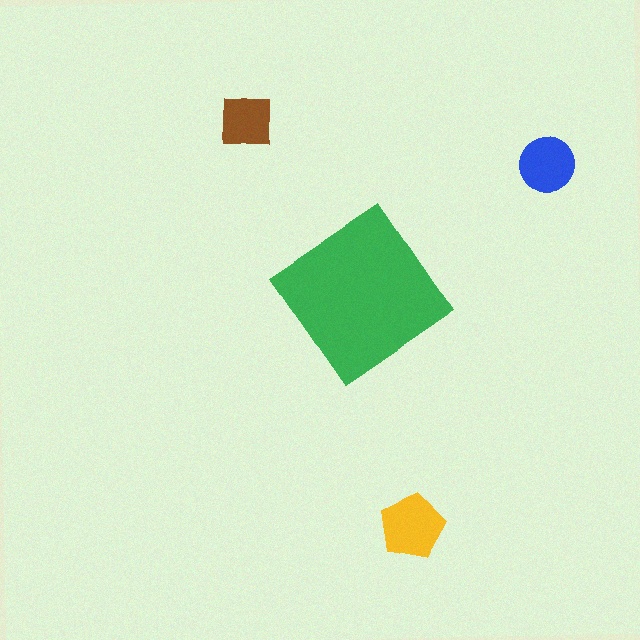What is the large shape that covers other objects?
A green diamond.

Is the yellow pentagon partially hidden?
No, the yellow pentagon is fully visible.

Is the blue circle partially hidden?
No, the blue circle is fully visible.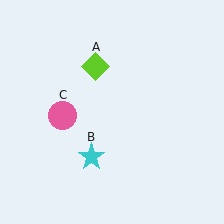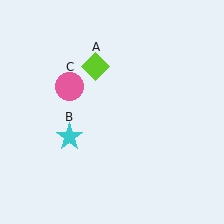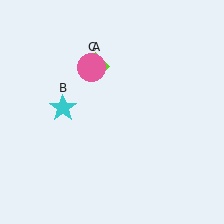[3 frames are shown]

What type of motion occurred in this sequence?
The cyan star (object B), pink circle (object C) rotated clockwise around the center of the scene.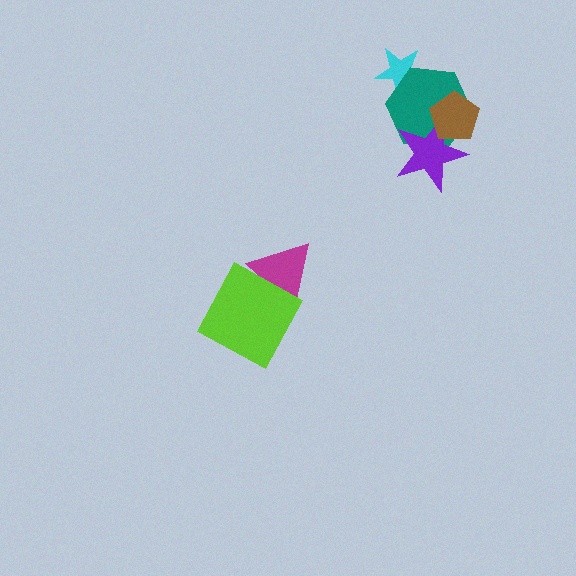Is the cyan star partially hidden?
Yes, it is partially covered by another shape.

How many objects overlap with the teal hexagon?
3 objects overlap with the teal hexagon.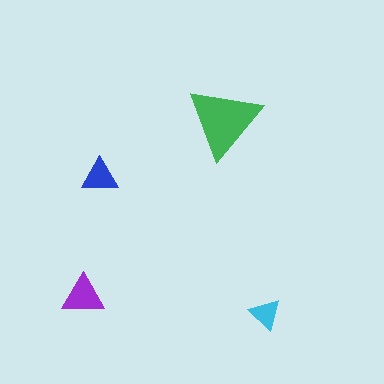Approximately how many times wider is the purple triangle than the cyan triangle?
About 1.5 times wider.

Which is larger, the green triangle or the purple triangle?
The green one.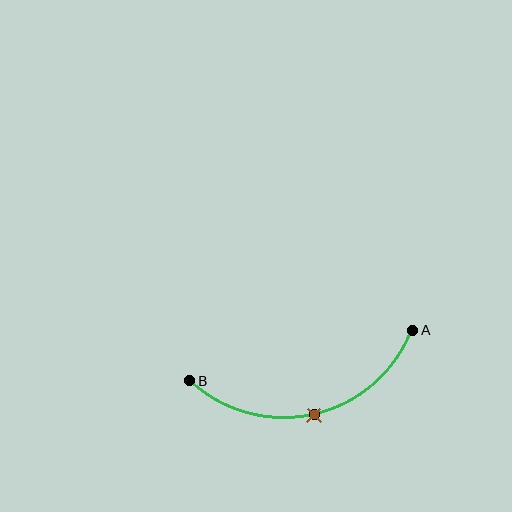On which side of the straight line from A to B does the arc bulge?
The arc bulges below the straight line connecting A and B.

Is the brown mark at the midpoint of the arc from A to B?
Yes. The brown mark lies on the arc at equal arc-length from both A and B — it is the arc midpoint.